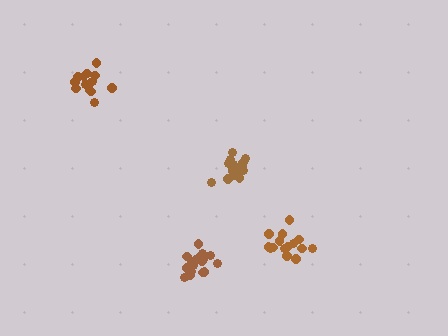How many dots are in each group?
Group 1: 15 dots, Group 2: 16 dots, Group 3: 18 dots, Group 4: 18 dots (67 total).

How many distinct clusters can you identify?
There are 4 distinct clusters.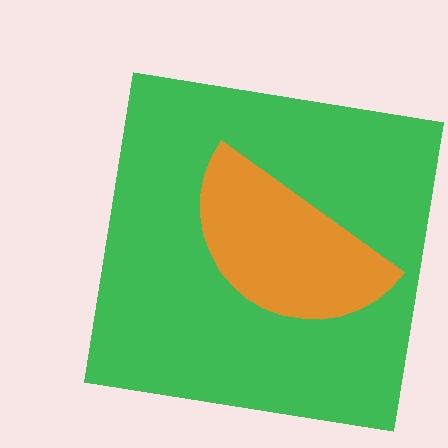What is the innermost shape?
The orange semicircle.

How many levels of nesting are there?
2.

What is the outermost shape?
The green square.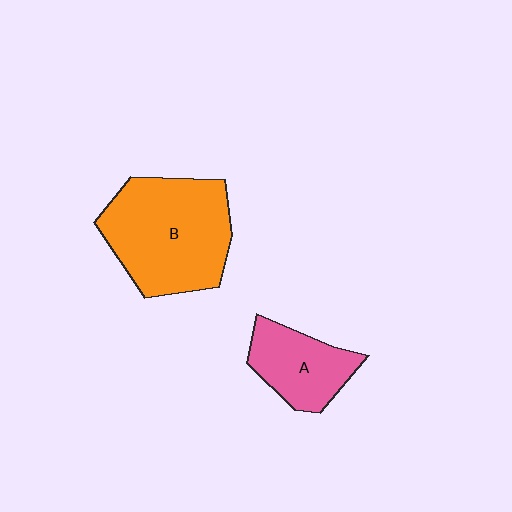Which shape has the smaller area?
Shape A (pink).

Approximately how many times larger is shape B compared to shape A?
Approximately 1.9 times.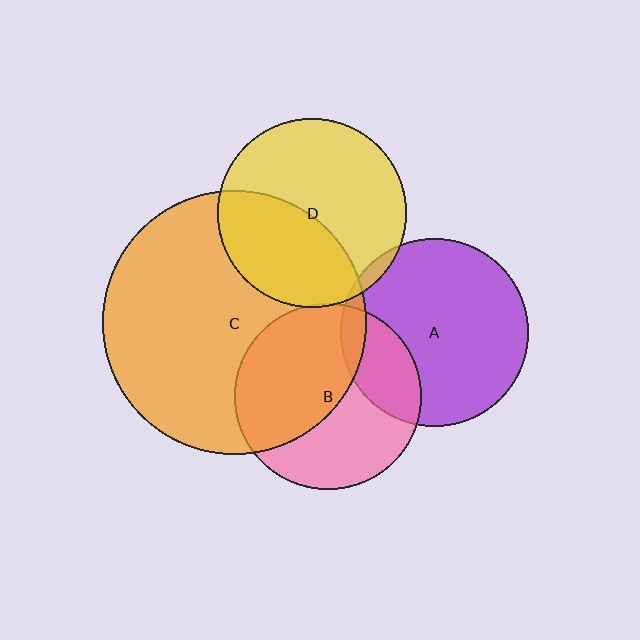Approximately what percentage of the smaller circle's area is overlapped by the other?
Approximately 50%.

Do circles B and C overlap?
Yes.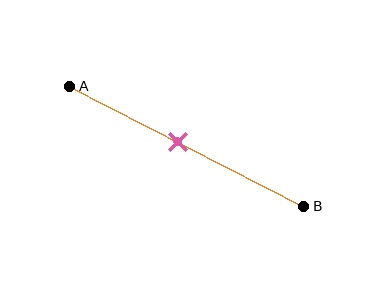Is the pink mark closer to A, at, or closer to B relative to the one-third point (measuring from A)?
The pink mark is closer to point B than the one-third point of segment AB.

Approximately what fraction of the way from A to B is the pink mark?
The pink mark is approximately 45% of the way from A to B.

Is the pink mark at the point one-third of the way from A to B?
No, the mark is at about 45% from A, not at the 33% one-third point.